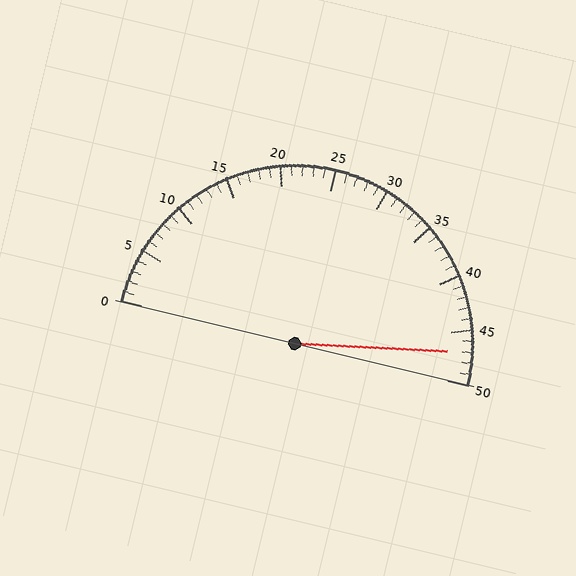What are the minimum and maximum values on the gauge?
The gauge ranges from 0 to 50.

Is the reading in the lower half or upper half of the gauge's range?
The reading is in the upper half of the range (0 to 50).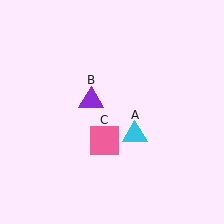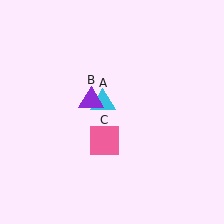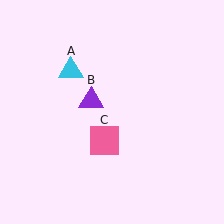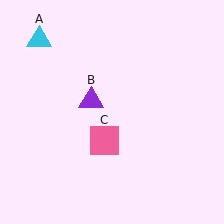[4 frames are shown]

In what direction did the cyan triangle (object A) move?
The cyan triangle (object A) moved up and to the left.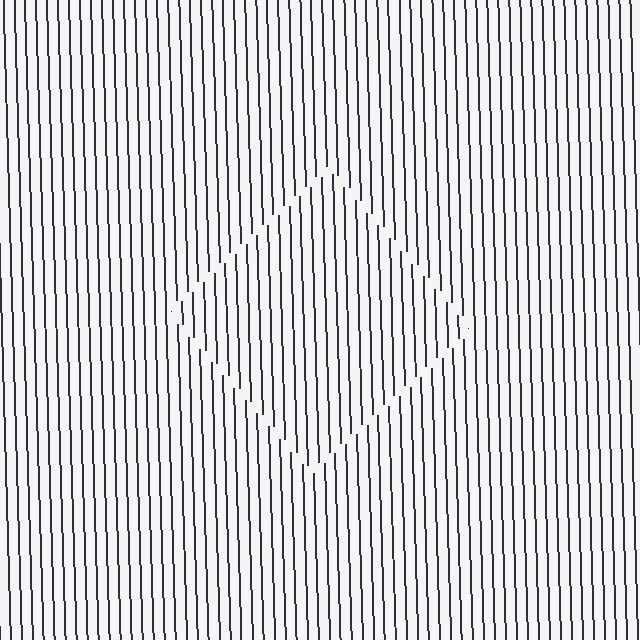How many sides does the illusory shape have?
4 sides — the line-ends trace a square.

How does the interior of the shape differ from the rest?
The interior of the shape contains the same grating, shifted by half a period — the contour is defined by the phase discontinuity where line-ends from the inner and outer gratings abut.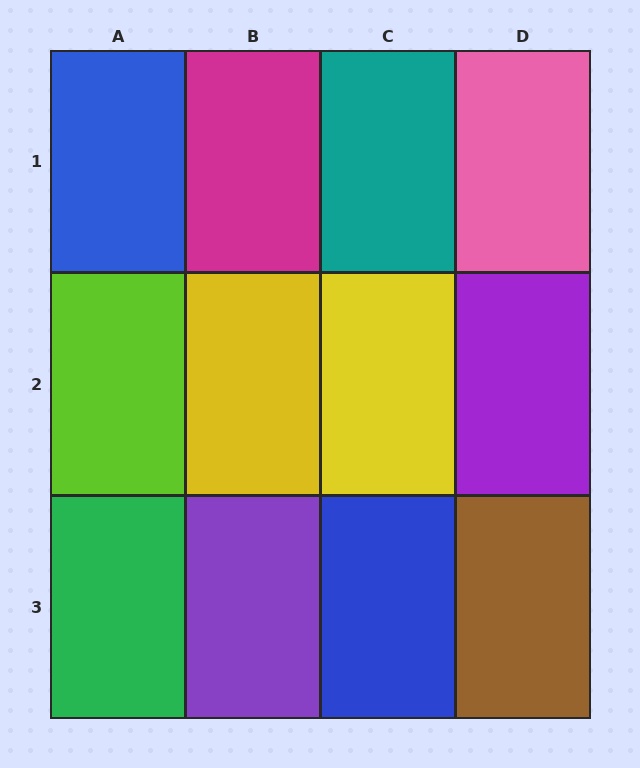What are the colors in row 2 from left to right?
Lime, yellow, yellow, purple.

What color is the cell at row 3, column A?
Green.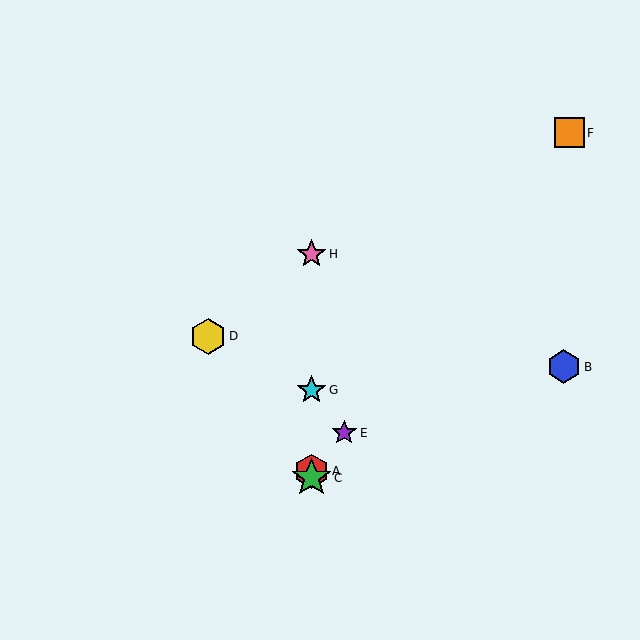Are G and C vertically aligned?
Yes, both are at x≈312.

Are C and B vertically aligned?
No, C is at x≈312 and B is at x≈564.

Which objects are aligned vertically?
Objects A, C, G, H are aligned vertically.